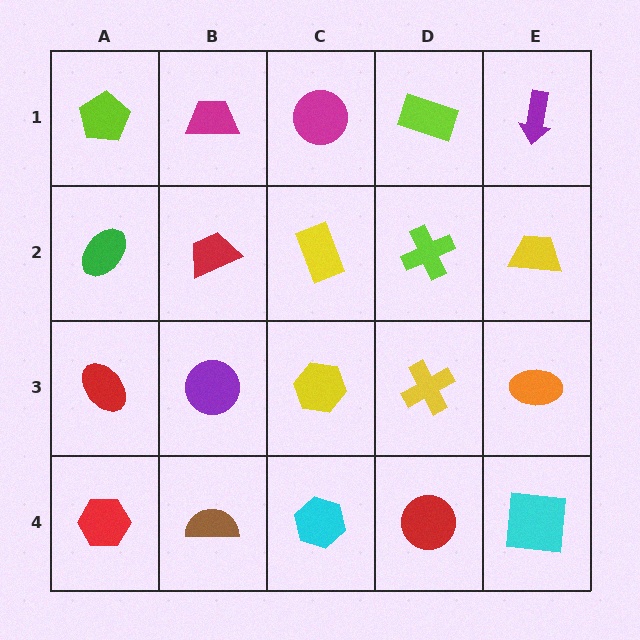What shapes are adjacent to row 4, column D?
A yellow cross (row 3, column D), a cyan hexagon (row 4, column C), a cyan square (row 4, column E).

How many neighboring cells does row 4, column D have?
3.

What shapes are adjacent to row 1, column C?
A yellow rectangle (row 2, column C), a magenta trapezoid (row 1, column B), a lime rectangle (row 1, column D).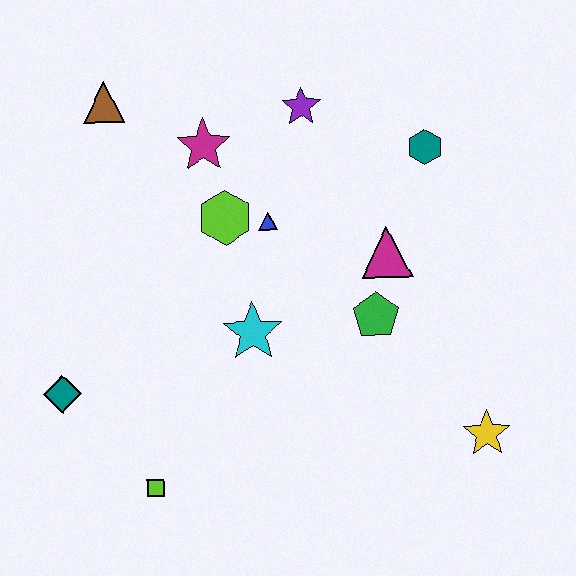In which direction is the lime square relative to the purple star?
The lime square is below the purple star.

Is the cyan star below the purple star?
Yes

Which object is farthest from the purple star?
The lime square is farthest from the purple star.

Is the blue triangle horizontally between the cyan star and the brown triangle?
No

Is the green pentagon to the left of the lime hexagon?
No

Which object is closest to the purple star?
The magenta star is closest to the purple star.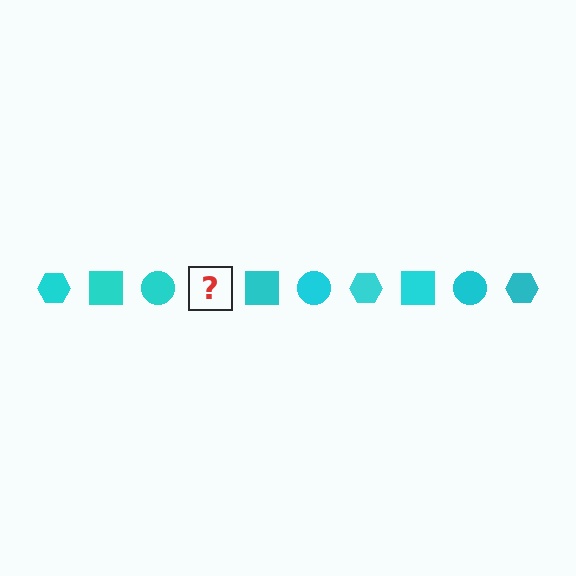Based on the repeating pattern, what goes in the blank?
The blank should be a cyan hexagon.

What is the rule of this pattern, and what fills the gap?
The rule is that the pattern cycles through hexagon, square, circle shapes in cyan. The gap should be filled with a cyan hexagon.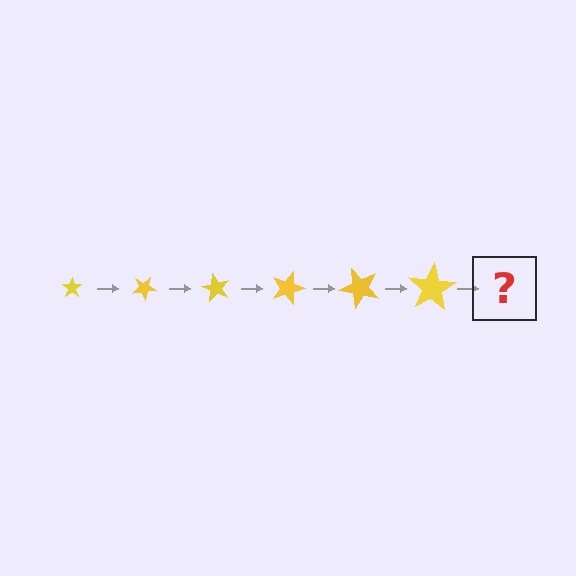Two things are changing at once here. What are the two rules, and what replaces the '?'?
The two rules are that the star grows larger each step and it rotates 30 degrees each step. The '?' should be a star, larger than the previous one and rotated 180 degrees from the start.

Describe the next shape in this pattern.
It should be a star, larger than the previous one and rotated 180 degrees from the start.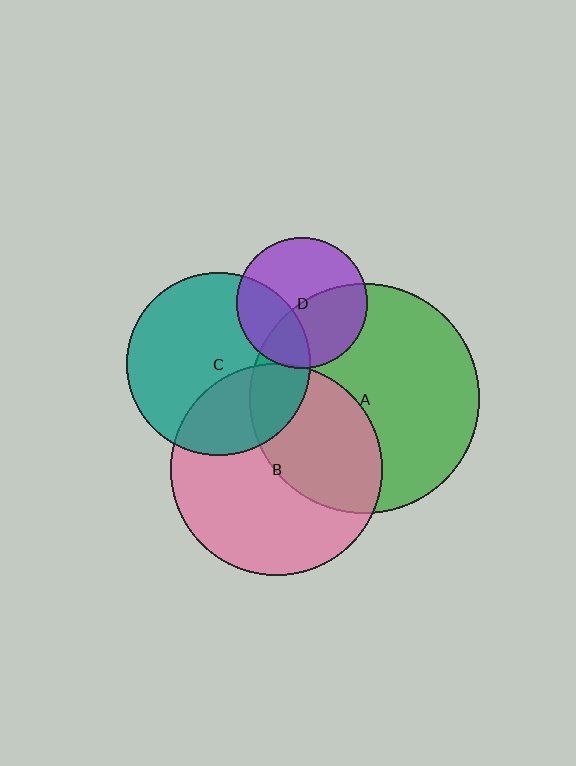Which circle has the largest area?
Circle A (green).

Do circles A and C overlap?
Yes.